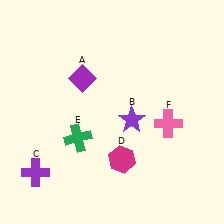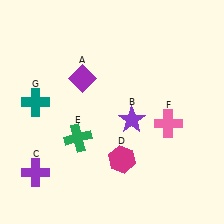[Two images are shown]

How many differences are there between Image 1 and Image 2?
There is 1 difference between the two images.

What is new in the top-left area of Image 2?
A teal cross (G) was added in the top-left area of Image 2.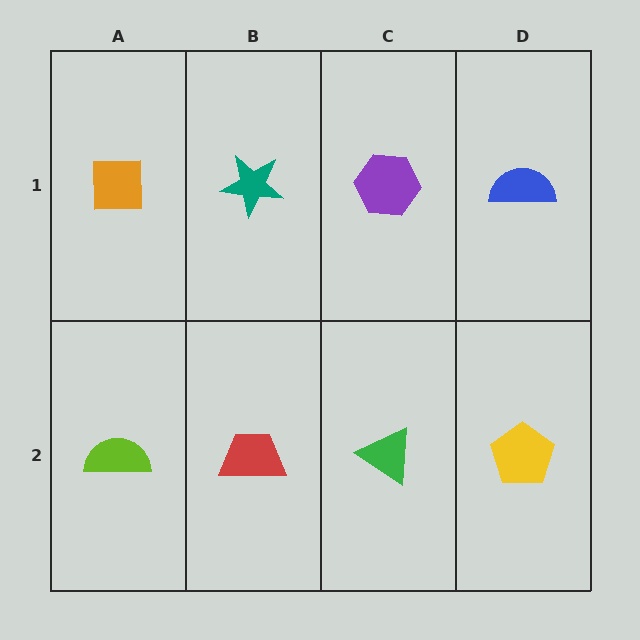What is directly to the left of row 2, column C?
A red trapezoid.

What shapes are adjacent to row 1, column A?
A lime semicircle (row 2, column A), a teal star (row 1, column B).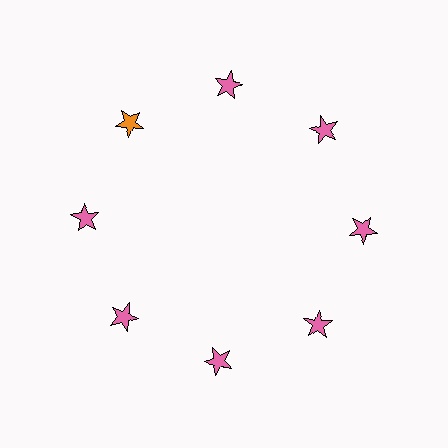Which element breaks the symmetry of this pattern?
The orange star at roughly the 10 o'clock position breaks the symmetry. All other shapes are pink stars.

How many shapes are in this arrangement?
There are 8 shapes arranged in a ring pattern.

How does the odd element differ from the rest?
It has a different color: orange instead of pink.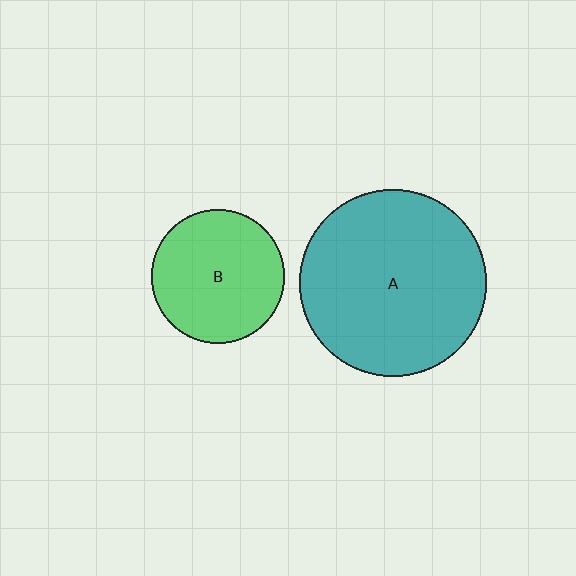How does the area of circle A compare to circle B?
Approximately 2.0 times.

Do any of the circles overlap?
No, none of the circles overlap.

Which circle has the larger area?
Circle A (teal).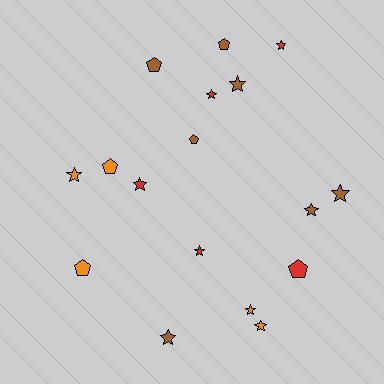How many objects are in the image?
There are 17 objects.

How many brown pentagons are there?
There are 3 brown pentagons.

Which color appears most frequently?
Brown, with 7 objects.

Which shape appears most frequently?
Star, with 11 objects.